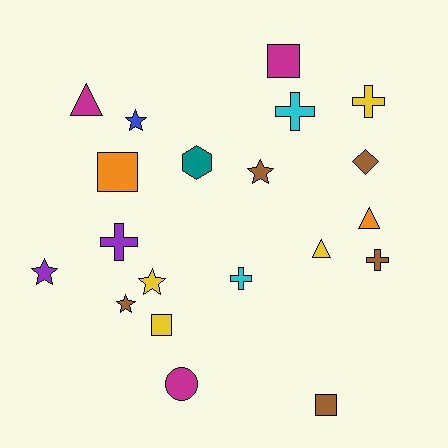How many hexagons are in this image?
There is 1 hexagon.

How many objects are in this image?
There are 20 objects.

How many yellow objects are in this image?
There are 4 yellow objects.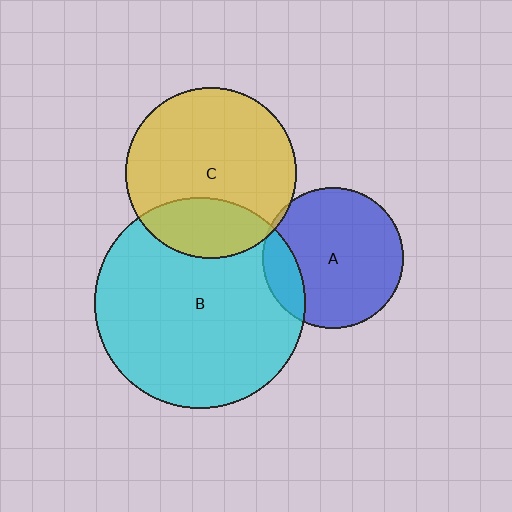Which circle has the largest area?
Circle B (cyan).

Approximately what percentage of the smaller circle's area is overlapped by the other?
Approximately 5%.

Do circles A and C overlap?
Yes.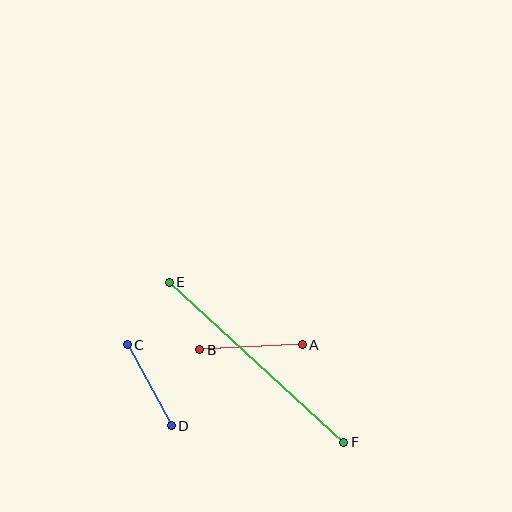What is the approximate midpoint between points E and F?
The midpoint is at approximately (257, 362) pixels.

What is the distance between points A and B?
The distance is approximately 103 pixels.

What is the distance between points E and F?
The distance is approximately 237 pixels.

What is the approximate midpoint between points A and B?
The midpoint is at approximately (251, 347) pixels.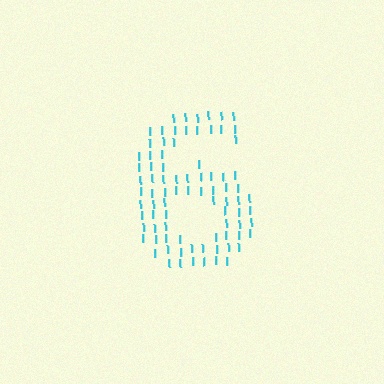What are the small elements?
The small elements are letter I's.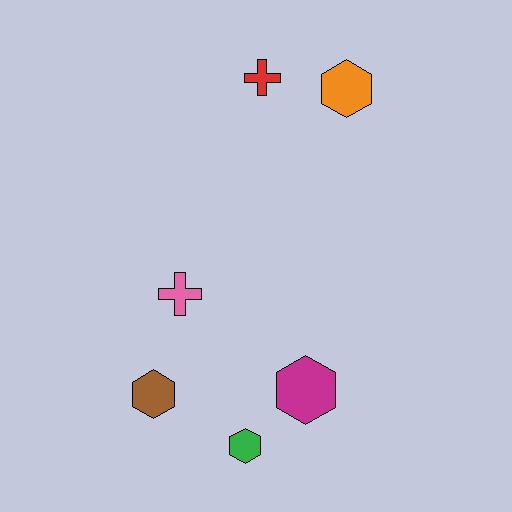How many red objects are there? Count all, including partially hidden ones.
There is 1 red object.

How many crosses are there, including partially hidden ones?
There are 2 crosses.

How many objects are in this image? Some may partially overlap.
There are 6 objects.